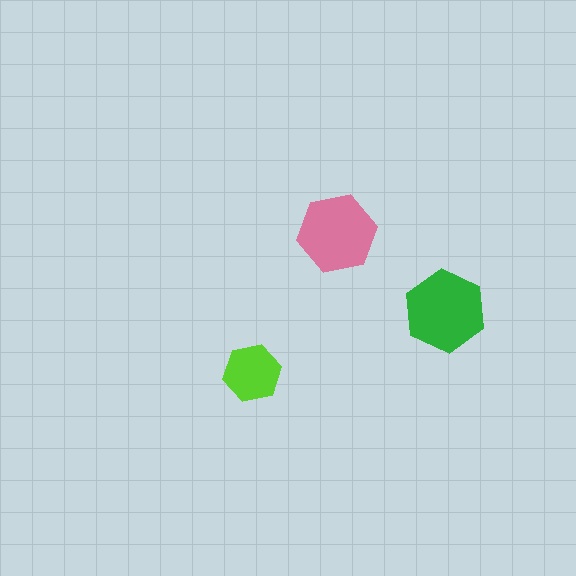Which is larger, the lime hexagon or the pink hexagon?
The pink one.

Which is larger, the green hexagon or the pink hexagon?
The green one.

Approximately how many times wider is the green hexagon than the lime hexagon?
About 1.5 times wider.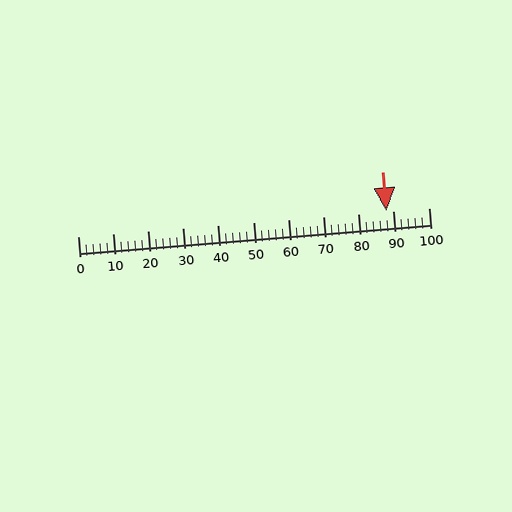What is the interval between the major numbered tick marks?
The major tick marks are spaced 10 units apart.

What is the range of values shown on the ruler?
The ruler shows values from 0 to 100.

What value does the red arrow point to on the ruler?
The red arrow points to approximately 88.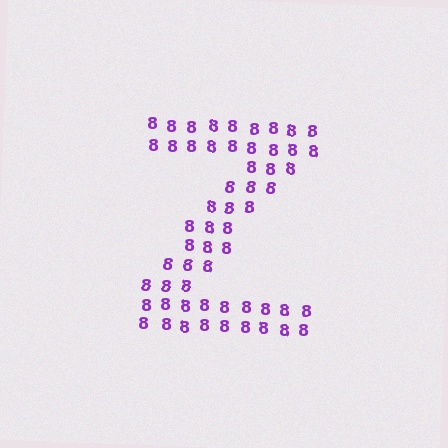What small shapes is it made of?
It is made of small digit 8's.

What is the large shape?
The large shape is the letter Z.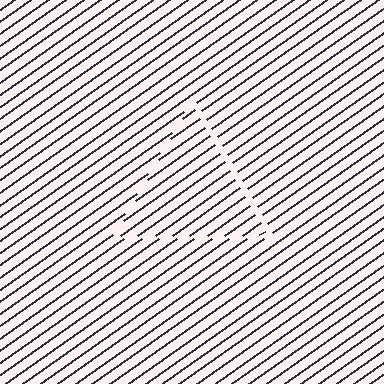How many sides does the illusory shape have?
3 sides — the line-ends trace a triangle.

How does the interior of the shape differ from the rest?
The interior of the shape contains the same grating, shifted by half a period — the contour is defined by the phase discontinuity where line-ends from the inner and outer gratings abut.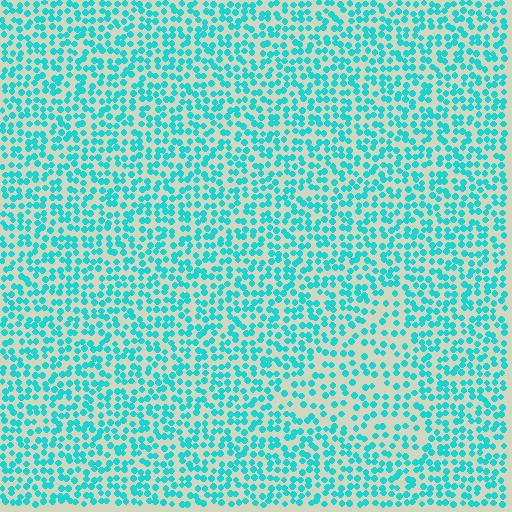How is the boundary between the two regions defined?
The boundary is defined by a change in element density (approximately 1.6x ratio). All elements are the same color, size, and shape.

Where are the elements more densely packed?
The elements are more densely packed outside the triangle boundary.